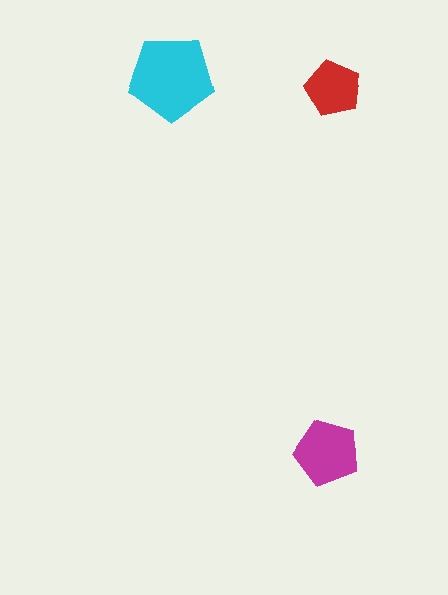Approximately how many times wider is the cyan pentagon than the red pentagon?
About 1.5 times wider.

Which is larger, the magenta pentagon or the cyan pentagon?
The cyan one.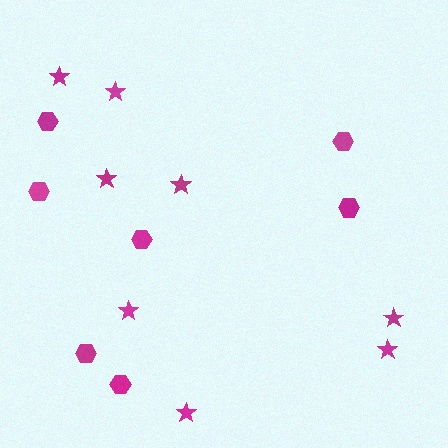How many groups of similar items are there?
There are 2 groups: one group of stars (8) and one group of hexagons (7).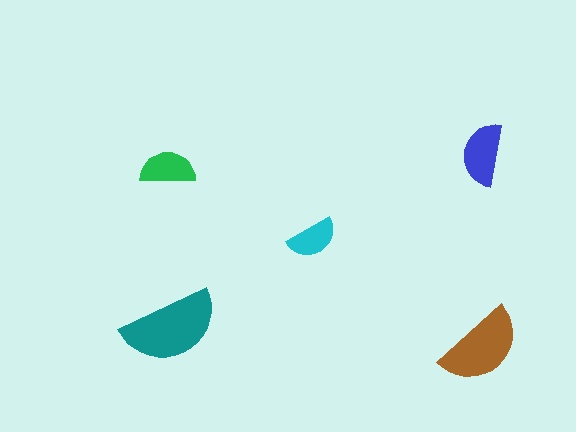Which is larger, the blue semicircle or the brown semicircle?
The brown one.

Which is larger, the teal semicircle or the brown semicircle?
The teal one.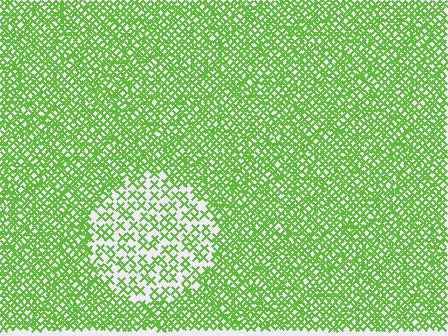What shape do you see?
I see a circle.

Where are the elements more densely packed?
The elements are more densely packed outside the circle boundary.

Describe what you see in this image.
The image contains small lime elements arranged at two different densities. A circle-shaped region is visible where the elements are less densely packed than the surrounding area.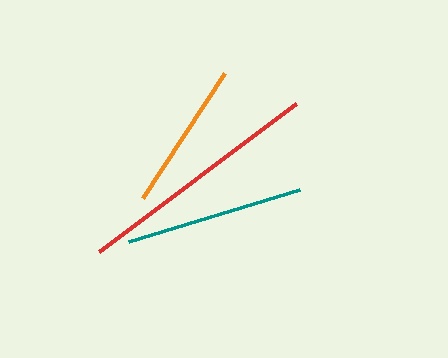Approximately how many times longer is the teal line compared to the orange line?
The teal line is approximately 1.2 times the length of the orange line.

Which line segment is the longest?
The red line is the longest at approximately 247 pixels.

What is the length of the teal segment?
The teal segment is approximately 178 pixels long.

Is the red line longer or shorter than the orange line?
The red line is longer than the orange line.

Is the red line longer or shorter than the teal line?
The red line is longer than the teal line.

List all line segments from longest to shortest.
From longest to shortest: red, teal, orange.